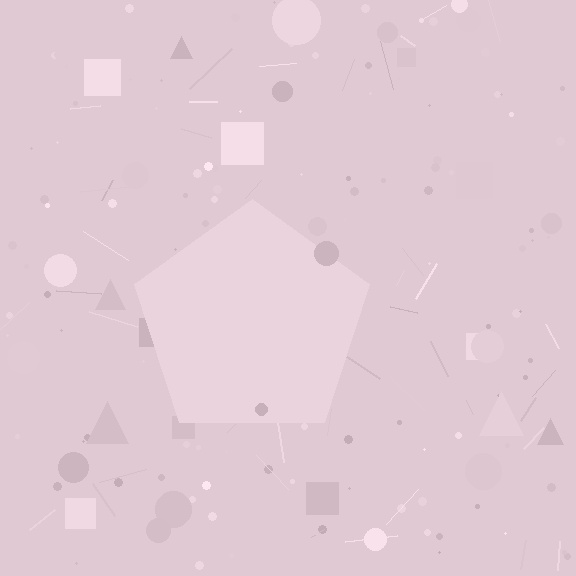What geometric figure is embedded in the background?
A pentagon is embedded in the background.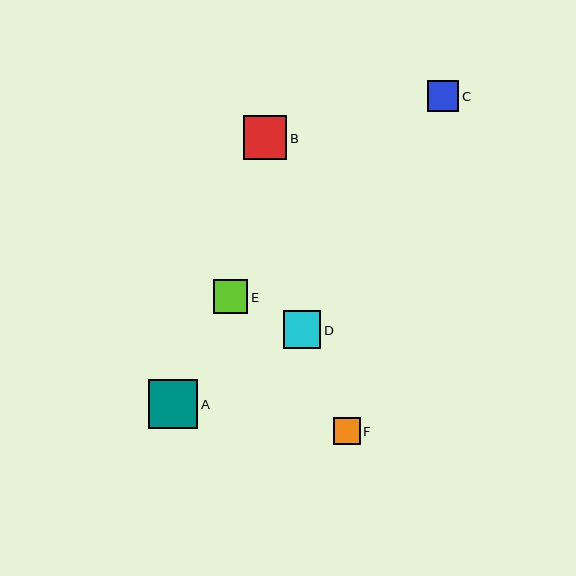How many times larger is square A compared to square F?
Square A is approximately 1.8 times the size of square F.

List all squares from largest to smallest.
From largest to smallest: A, B, D, E, C, F.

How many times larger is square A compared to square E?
Square A is approximately 1.4 times the size of square E.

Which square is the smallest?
Square F is the smallest with a size of approximately 27 pixels.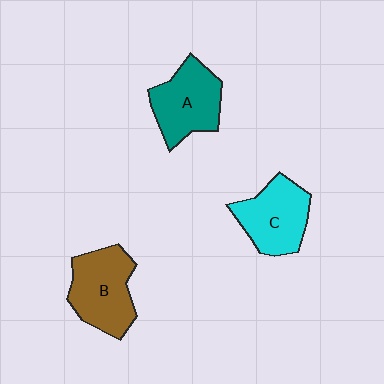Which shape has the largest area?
Shape B (brown).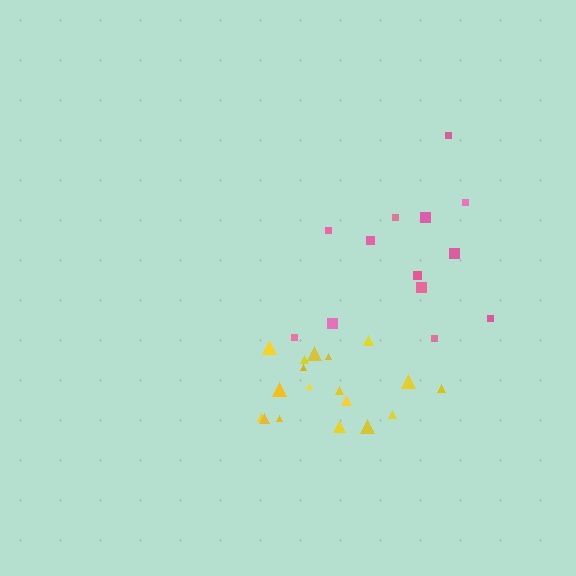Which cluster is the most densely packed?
Yellow.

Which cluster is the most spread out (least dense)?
Pink.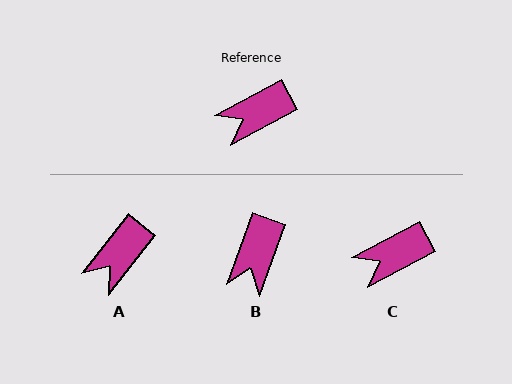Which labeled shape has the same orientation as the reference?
C.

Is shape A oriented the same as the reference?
No, it is off by about 24 degrees.